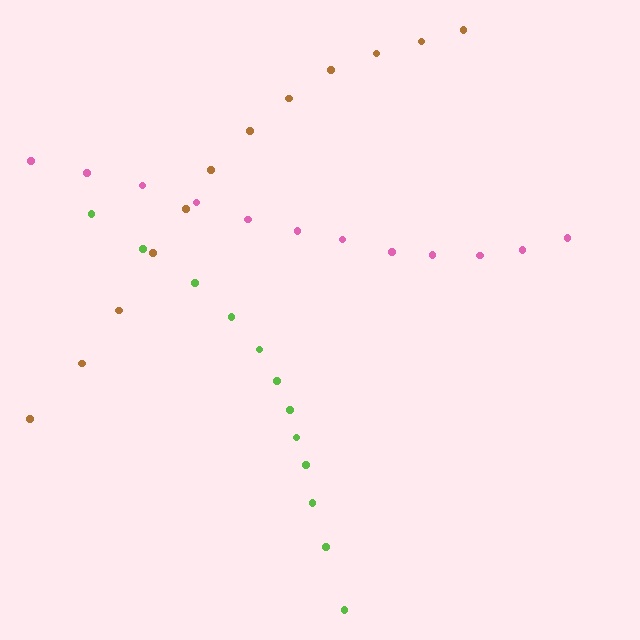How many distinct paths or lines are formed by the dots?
There are 3 distinct paths.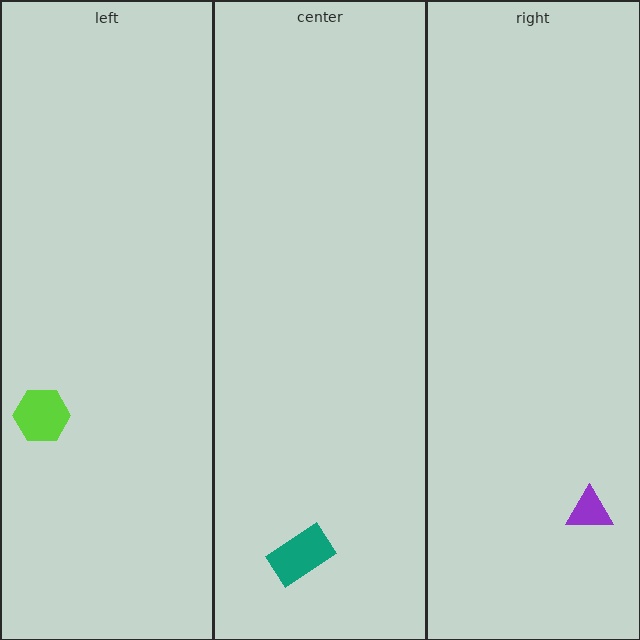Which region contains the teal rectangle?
The center region.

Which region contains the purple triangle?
The right region.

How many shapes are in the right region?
1.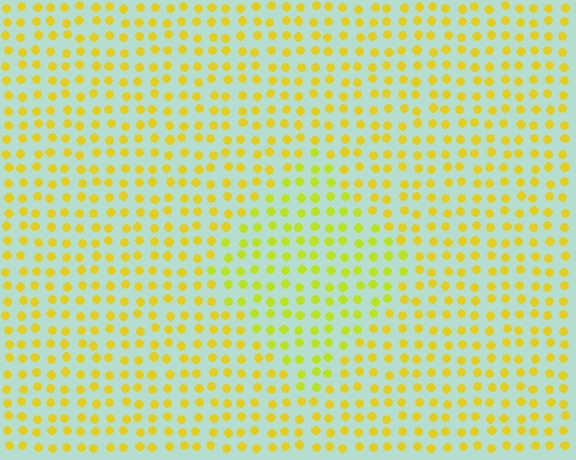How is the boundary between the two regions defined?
The boundary is defined purely by a slight shift in hue (about 19 degrees). Spacing, size, and orientation are identical on both sides.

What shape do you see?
I see a diamond.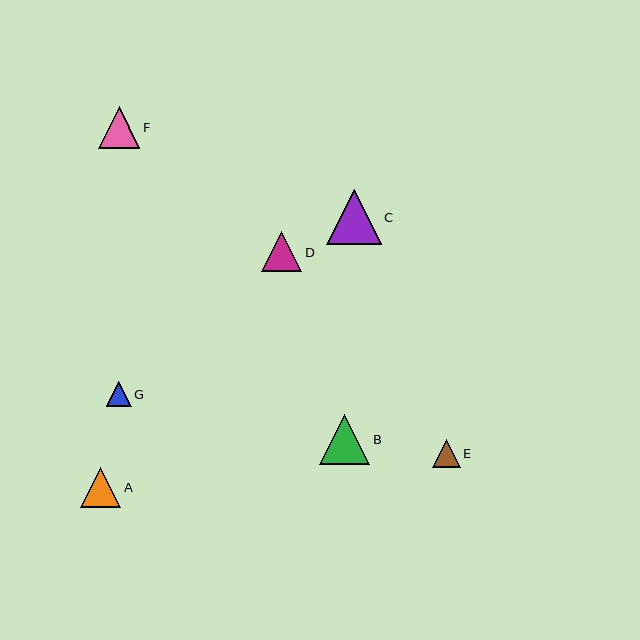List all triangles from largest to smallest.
From largest to smallest: C, B, F, A, D, E, G.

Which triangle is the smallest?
Triangle G is the smallest with a size of approximately 25 pixels.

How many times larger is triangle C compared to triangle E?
Triangle C is approximately 2.0 times the size of triangle E.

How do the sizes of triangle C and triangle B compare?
Triangle C and triangle B are approximately the same size.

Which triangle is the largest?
Triangle C is the largest with a size of approximately 54 pixels.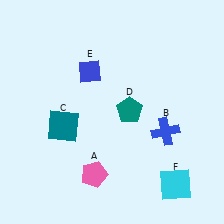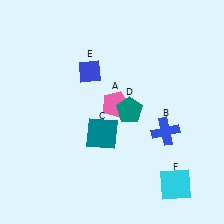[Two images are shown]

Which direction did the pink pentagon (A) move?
The pink pentagon (A) moved up.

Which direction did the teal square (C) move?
The teal square (C) moved right.